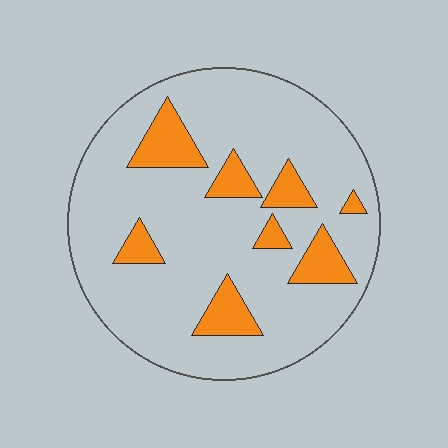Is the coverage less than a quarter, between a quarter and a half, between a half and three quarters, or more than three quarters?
Less than a quarter.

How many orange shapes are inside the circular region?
8.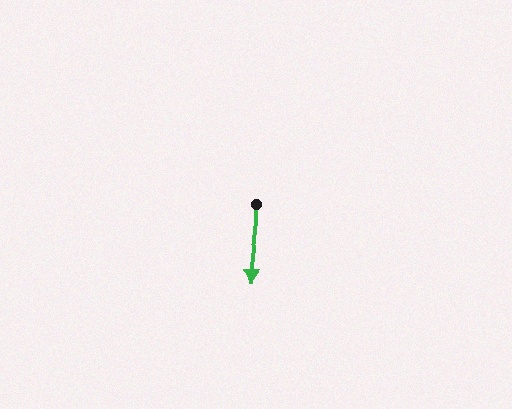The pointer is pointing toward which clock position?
Roughly 6 o'clock.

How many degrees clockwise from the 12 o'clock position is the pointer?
Approximately 186 degrees.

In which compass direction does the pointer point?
South.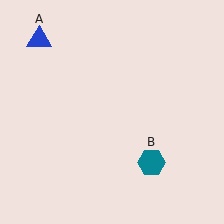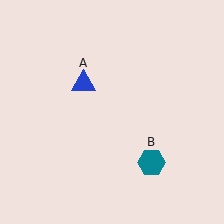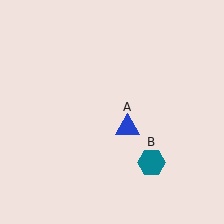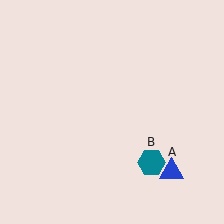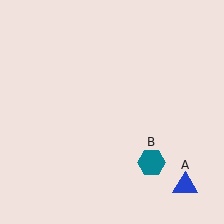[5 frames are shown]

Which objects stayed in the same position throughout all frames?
Teal hexagon (object B) remained stationary.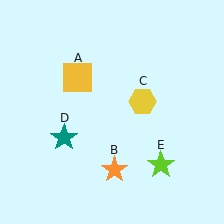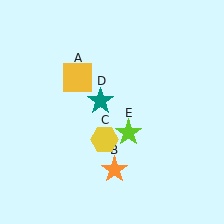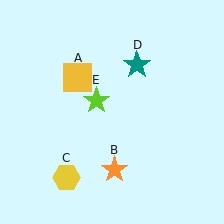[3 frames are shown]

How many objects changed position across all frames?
3 objects changed position: yellow hexagon (object C), teal star (object D), lime star (object E).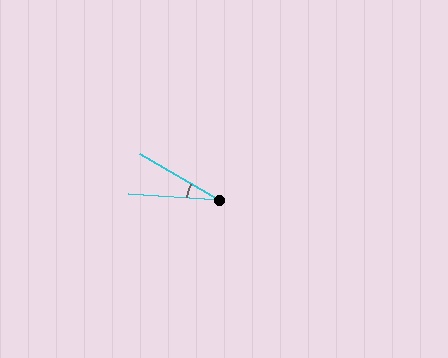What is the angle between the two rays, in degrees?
Approximately 26 degrees.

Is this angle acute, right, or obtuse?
It is acute.